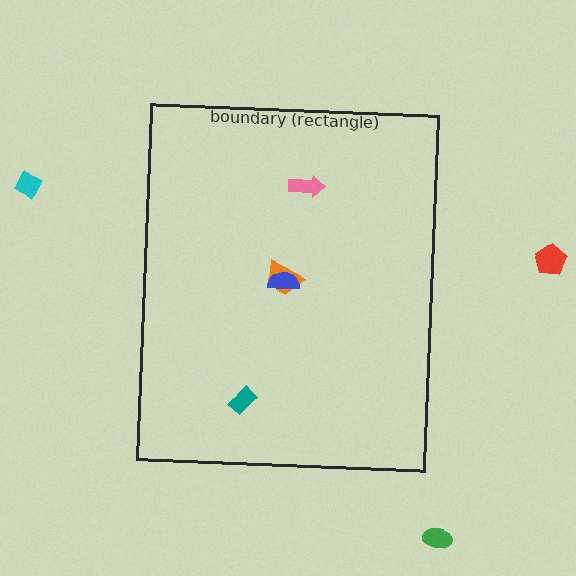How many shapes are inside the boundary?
4 inside, 3 outside.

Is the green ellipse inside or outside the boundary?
Outside.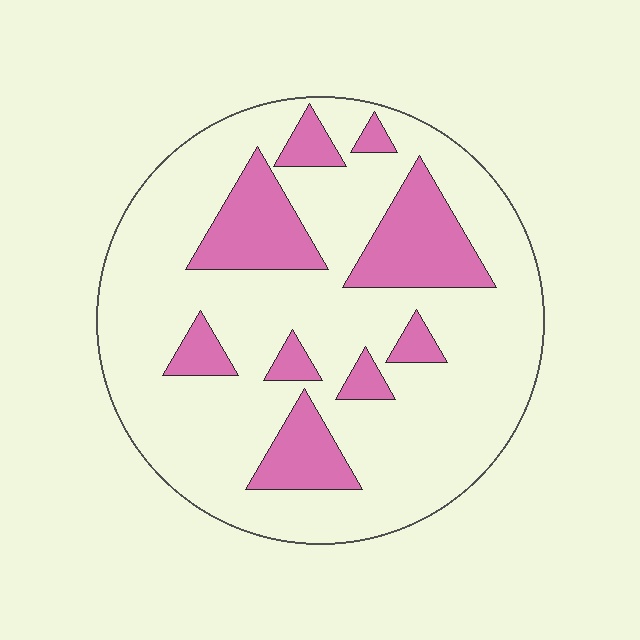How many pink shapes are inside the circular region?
9.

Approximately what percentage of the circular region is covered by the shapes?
Approximately 25%.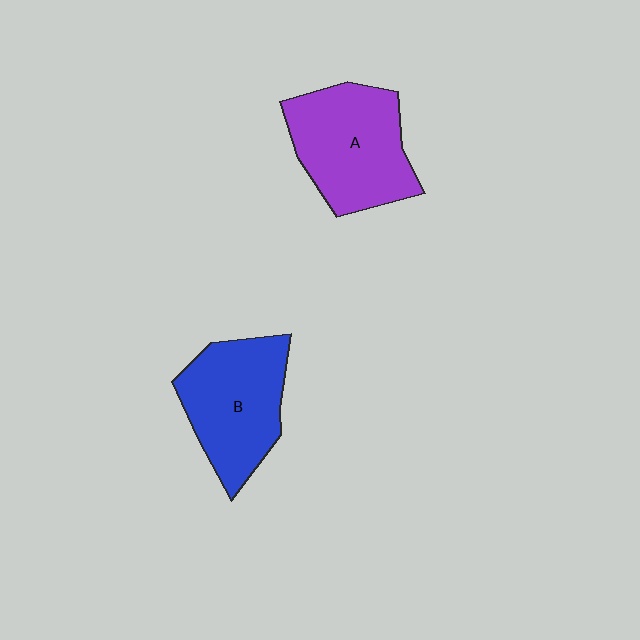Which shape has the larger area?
Shape A (purple).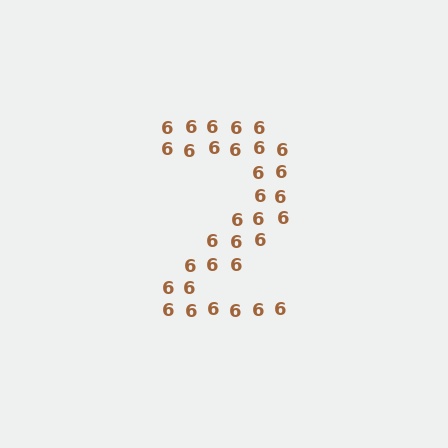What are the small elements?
The small elements are digit 6's.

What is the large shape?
The large shape is the digit 2.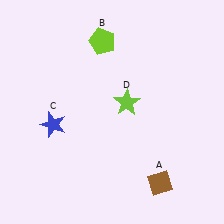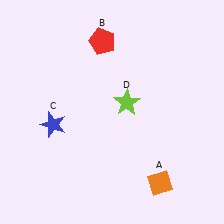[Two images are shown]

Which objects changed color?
A changed from brown to orange. B changed from lime to red.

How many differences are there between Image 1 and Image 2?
There are 2 differences between the two images.